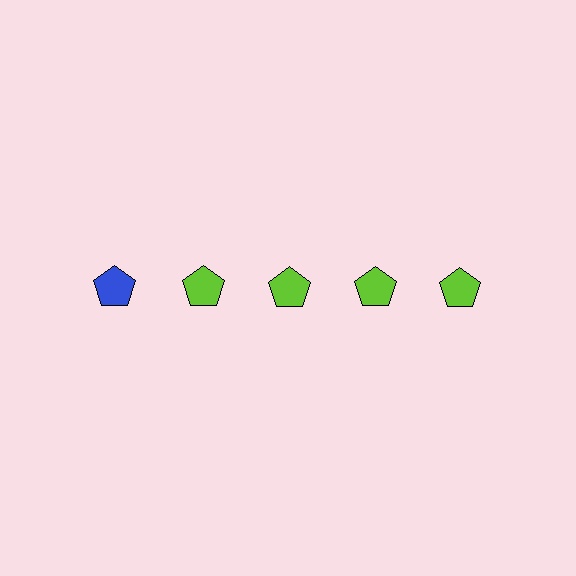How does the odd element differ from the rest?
It has a different color: blue instead of lime.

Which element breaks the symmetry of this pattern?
The blue pentagon in the top row, leftmost column breaks the symmetry. All other shapes are lime pentagons.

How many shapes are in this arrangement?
There are 5 shapes arranged in a grid pattern.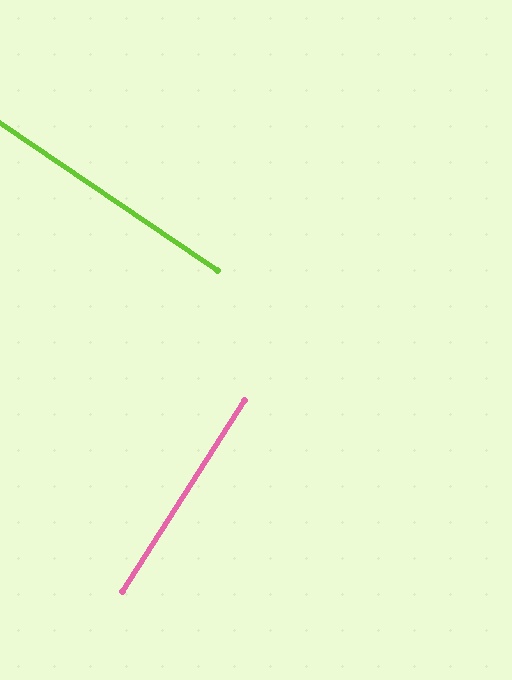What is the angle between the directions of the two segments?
Approximately 88 degrees.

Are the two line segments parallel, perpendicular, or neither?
Perpendicular — they meet at approximately 88°.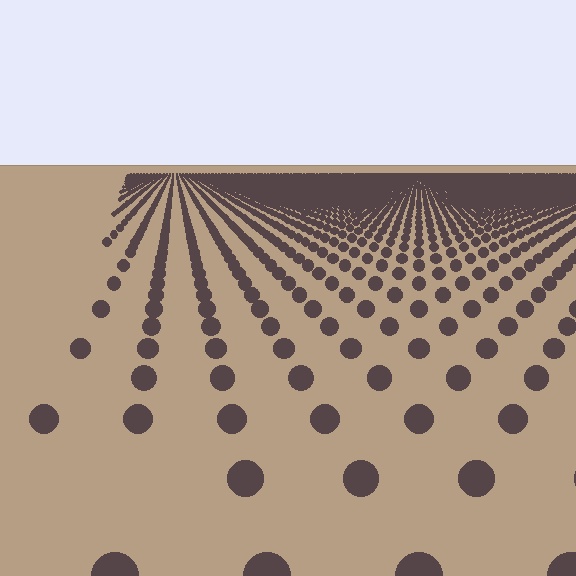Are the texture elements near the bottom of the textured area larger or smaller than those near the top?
Larger. Near the bottom, elements are closer to the viewer and appear at a bigger on-screen size.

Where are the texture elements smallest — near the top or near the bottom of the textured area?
Near the top.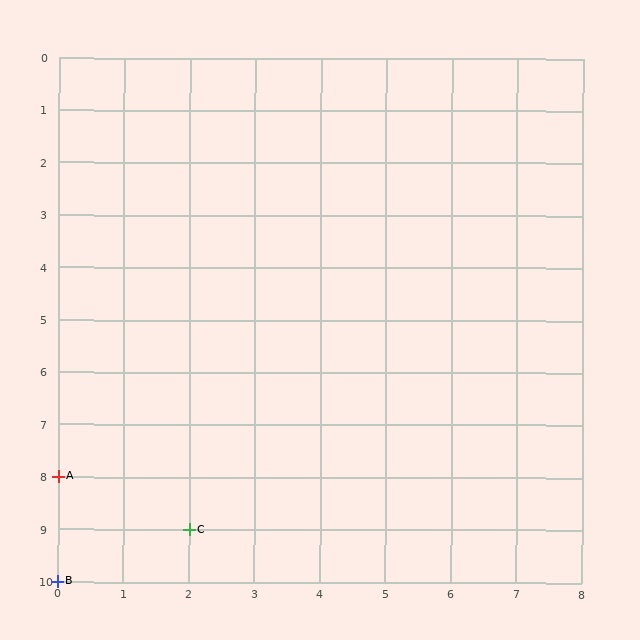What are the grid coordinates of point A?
Point A is at grid coordinates (0, 8).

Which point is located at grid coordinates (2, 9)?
Point C is at (2, 9).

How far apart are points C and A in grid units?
Points C and A are 2 columns and 1 row apart (about 2.2 grid units diagonally).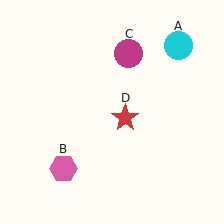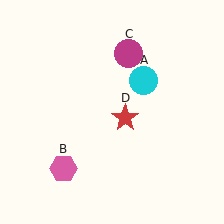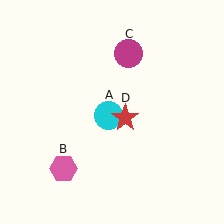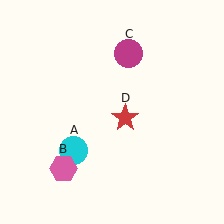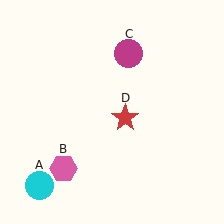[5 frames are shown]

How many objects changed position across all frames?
1 object changed position: cyan circle (object A).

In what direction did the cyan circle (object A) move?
The cyan circle (object A) moved down and to the left.